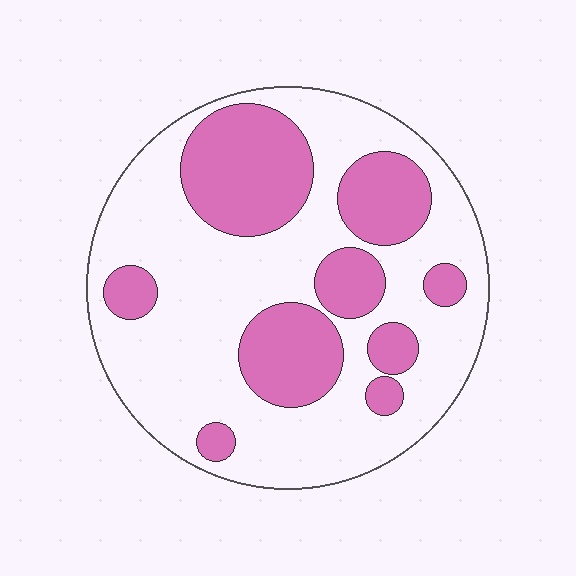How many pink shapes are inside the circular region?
9.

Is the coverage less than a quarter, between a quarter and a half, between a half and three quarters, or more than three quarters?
Between a quarter and a half.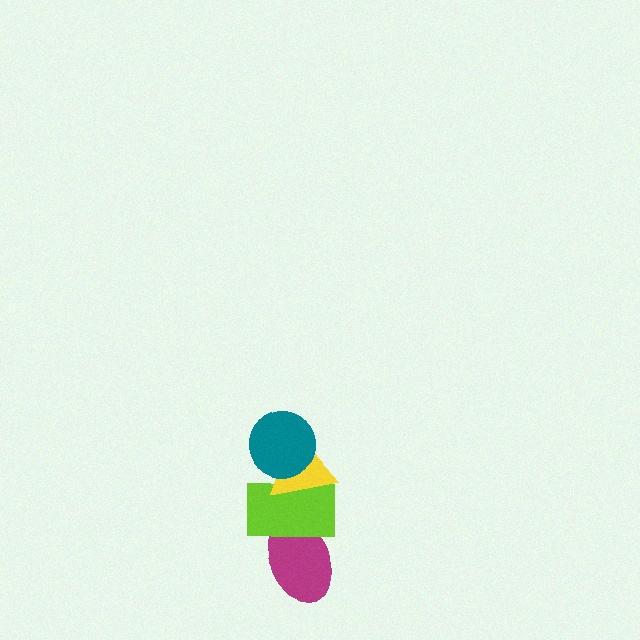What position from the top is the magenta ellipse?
The magenta ellipse is 4th from the top.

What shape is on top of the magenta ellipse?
The lime rectangle is on top of the magenta ellipse.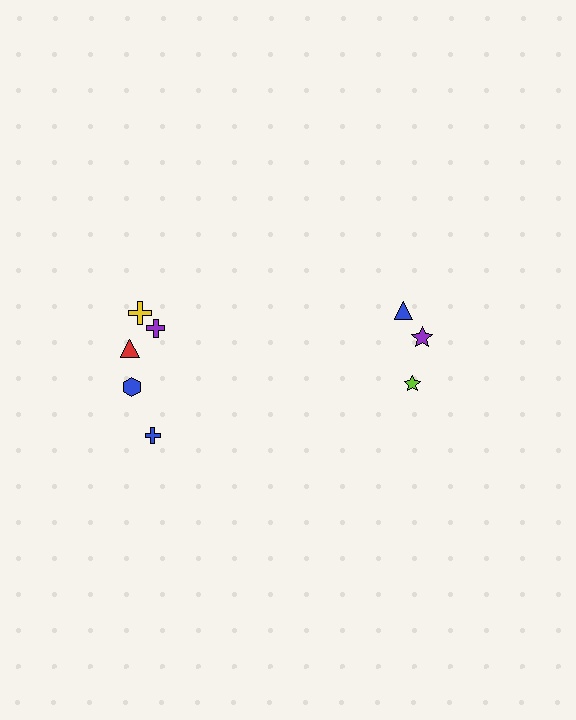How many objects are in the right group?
There are 3 objects.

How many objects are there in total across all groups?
There are 8 objects.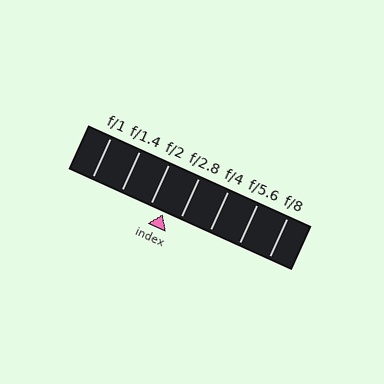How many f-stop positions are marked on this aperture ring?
There are 7 f-stop positions marked.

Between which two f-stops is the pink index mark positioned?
The index mark is between f/2 and f/2.8.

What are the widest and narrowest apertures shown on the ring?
The widest aperture shown is f/1 and the narrowest is f/8.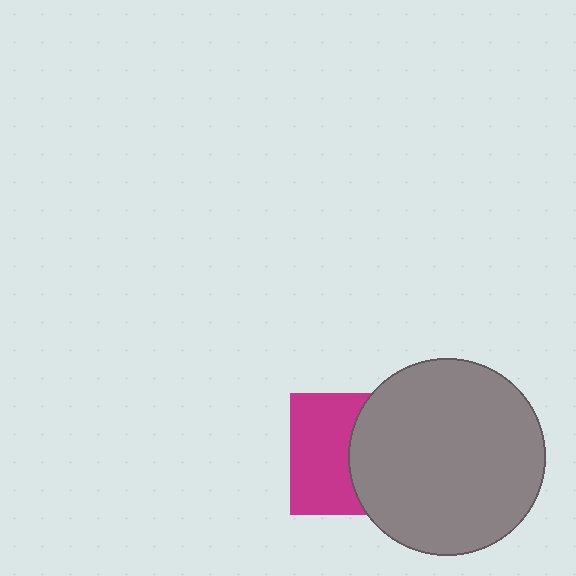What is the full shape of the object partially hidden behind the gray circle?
The partially hidden object is a magenta square.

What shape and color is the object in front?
The object in front is a gray circle.